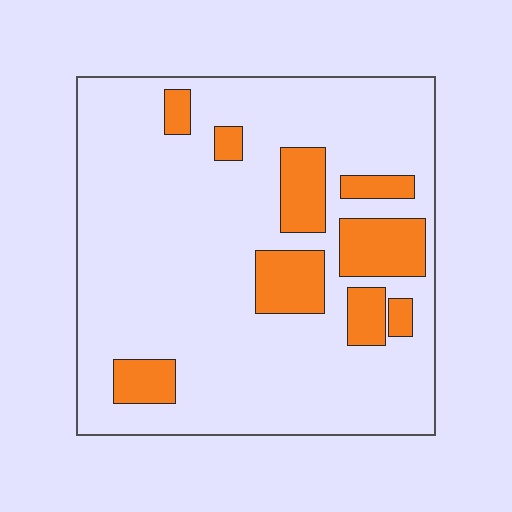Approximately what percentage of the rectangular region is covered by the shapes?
Approximately 20%.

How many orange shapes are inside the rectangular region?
9.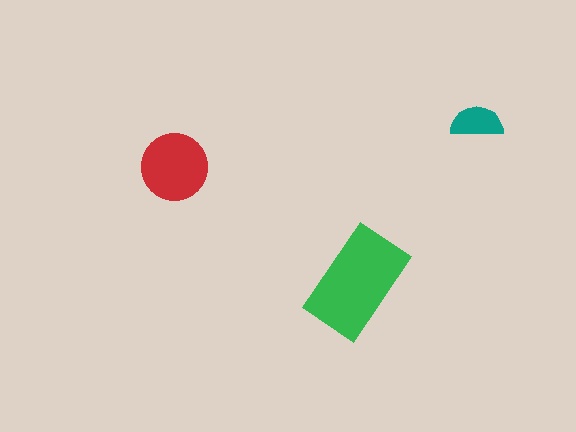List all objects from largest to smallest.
The green rectangle, the red circle, the teal semicircle.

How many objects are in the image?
There are 3 objects in the image.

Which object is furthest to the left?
The red circle is leftmost.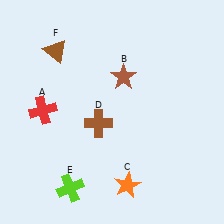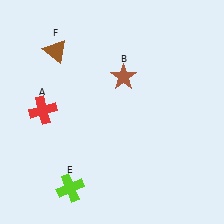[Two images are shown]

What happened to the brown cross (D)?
The brown cross (D) was removed in Image 2. It was in the bottom-left area of Image 1.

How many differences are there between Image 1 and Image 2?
There are 2 differences between the two images.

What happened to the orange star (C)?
The orange star (C) was removed in Image 2. It was in the bottom-right area of Image 1.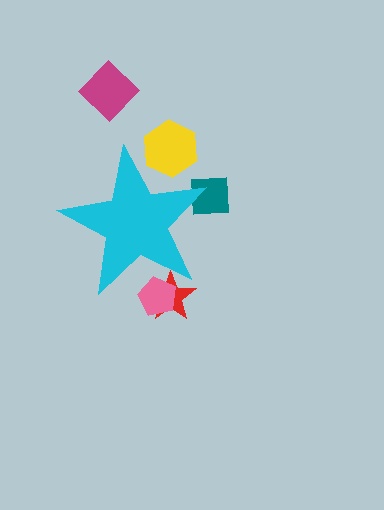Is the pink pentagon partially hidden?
Yes, the pink pentagon is partially hidden behind the cyan star.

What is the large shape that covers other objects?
A cyan star.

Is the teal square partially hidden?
Yes, the teal square is partially hidden behind the cyan star.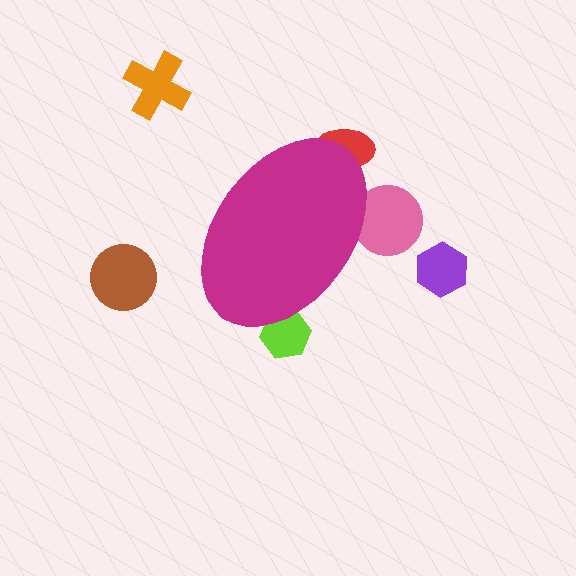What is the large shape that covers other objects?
A magenta ellipse.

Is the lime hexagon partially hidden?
Yes, the lime hexagon is partially hidden behind the magenta ellipse.